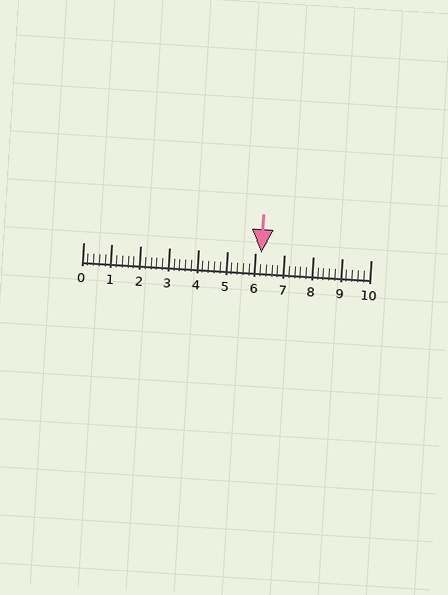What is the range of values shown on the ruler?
The ruler shows values from 0 to 10.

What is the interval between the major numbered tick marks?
The major tick marks are spaced 1 units apart.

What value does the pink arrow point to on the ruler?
The pink arrow points to approximately 6.2.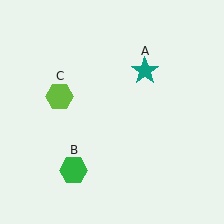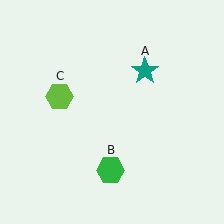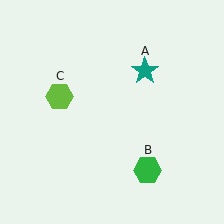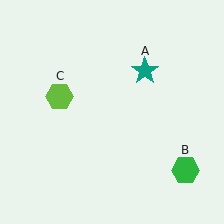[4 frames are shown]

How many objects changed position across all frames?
1 object changed position: green hexagon (object B).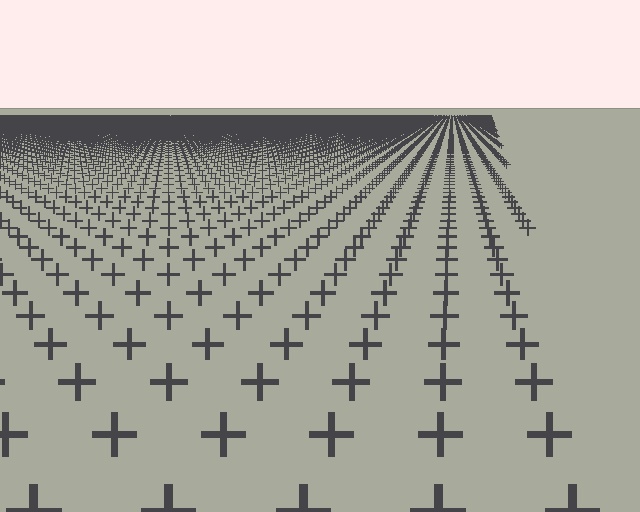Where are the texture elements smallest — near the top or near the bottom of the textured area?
Near the top.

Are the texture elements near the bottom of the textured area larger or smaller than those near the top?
Larger. Near the bottom, elements are closer to the viewer and appear at a bigger on-screen size.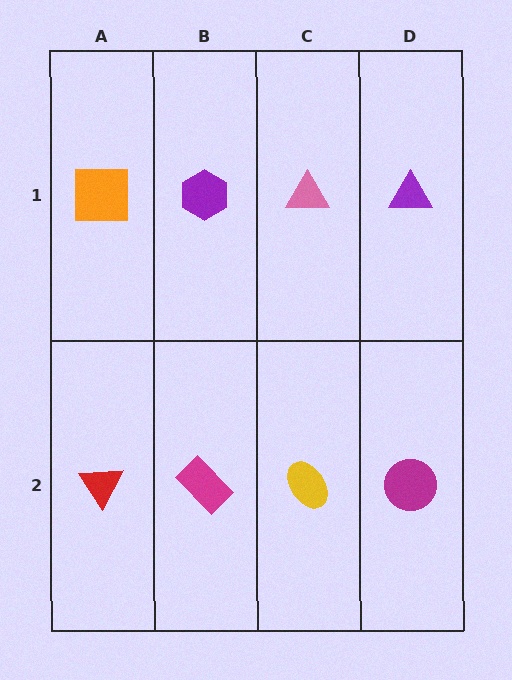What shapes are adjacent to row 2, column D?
A purple triangle (row 1, column D), a yellow ellipse (row 2, column C).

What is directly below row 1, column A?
A red triangle.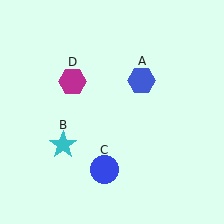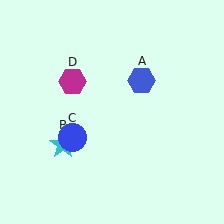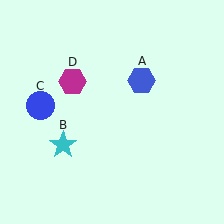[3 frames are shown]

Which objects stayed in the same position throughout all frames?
Blue hexagon (object A) and cyan star (object B) and magenta hexagon (object D) remained stationary.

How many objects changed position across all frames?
1 object changed position: blue circle (object C).